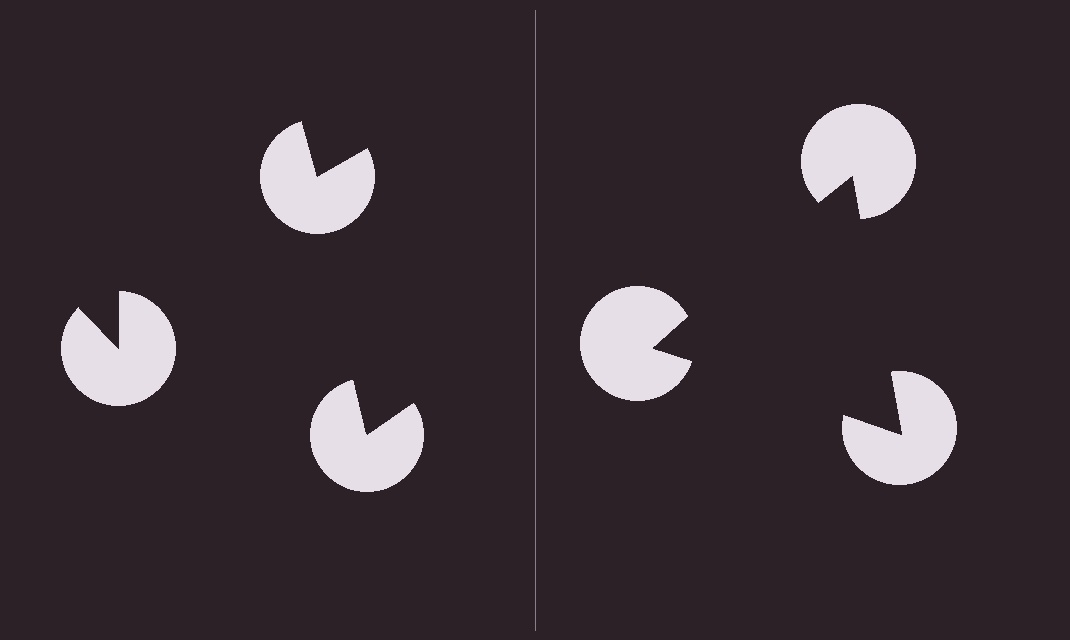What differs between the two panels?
The pac-man discs are positioned identically on both sides; only the wedge orientations differ. On the right they align to a triangle; on the left they are misaligned.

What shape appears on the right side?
An illusory triangle.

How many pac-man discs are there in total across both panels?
6 — 3 on each side.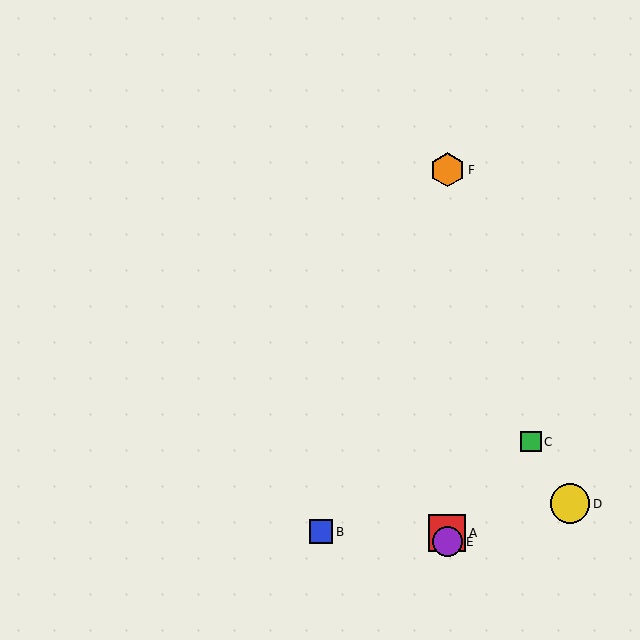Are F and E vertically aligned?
Yes, both are at x≈447.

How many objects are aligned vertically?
3 objects (A, E, F) are aligned vertically.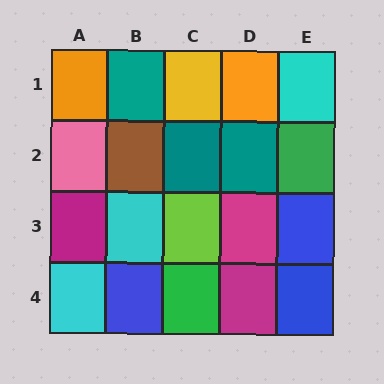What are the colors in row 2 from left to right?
Pink, brown, teal, teal, green.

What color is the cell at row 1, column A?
Orange.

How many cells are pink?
1 cell is pink.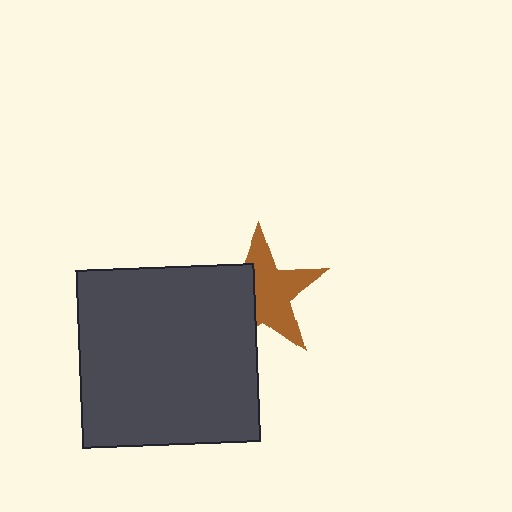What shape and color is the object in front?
The object in front is a dark gray square.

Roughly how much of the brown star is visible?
About half of it is visible (roughly 62%).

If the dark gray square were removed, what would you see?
You would see the complete brown star.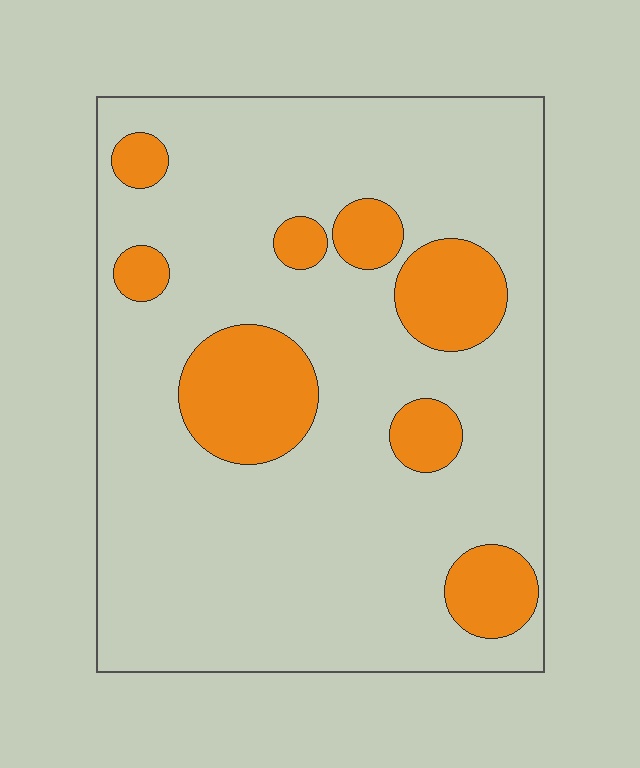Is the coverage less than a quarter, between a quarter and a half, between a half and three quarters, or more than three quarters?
Less than a quarter.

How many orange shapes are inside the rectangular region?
8.